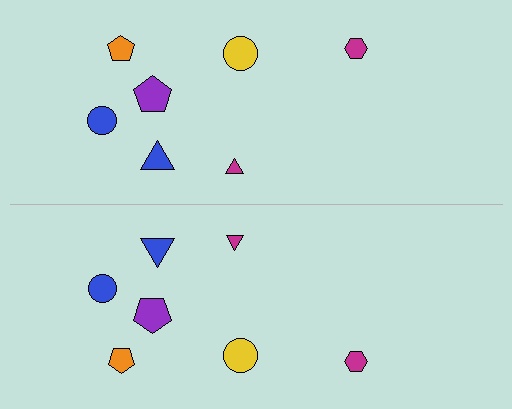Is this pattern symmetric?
Yes, this pattern has bilateral (reflection) symmetry.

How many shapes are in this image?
There are 14 shapes in this image.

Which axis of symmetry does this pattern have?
The pattern has a horizontal axis of symmetry running through the center of the image.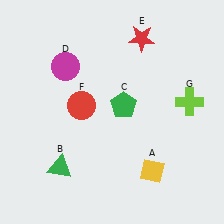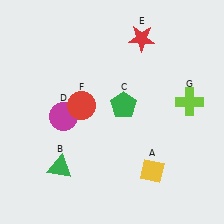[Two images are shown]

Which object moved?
The magenta circle (D) moved down.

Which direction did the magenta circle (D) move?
The magenta circle (D) moved down.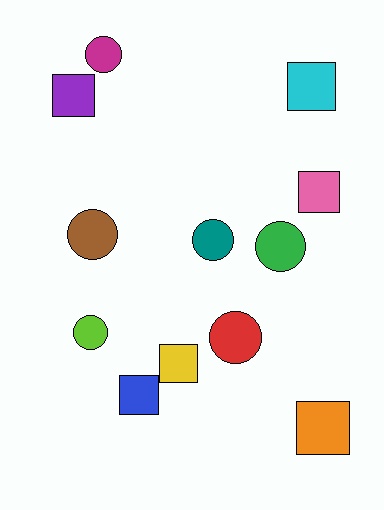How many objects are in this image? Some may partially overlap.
There are 12 objects.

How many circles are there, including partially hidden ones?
There are 6 circles.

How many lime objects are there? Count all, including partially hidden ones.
There is 1 lime object.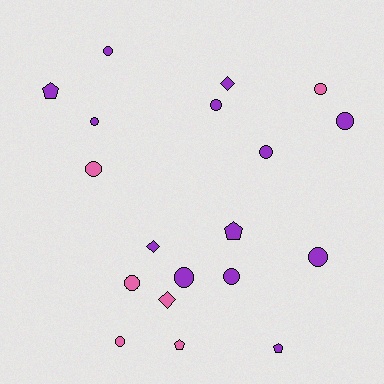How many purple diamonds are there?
There are 2 purple diamonds.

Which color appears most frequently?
Purple, with 13 objects.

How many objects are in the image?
There are 19 objects.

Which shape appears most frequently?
Circle, with 12 objects.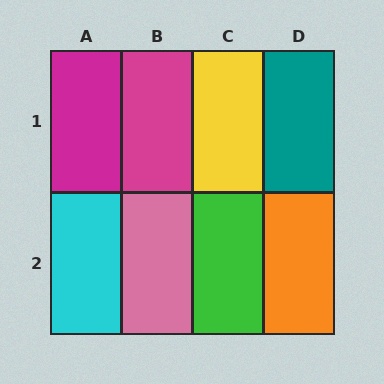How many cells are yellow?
1 cell is yellow.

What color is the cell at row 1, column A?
Magenta.